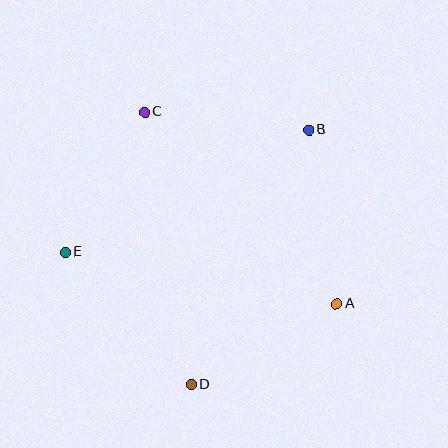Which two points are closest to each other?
Points C and E are closest to each other.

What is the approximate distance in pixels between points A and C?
The distance between A and C is approximately 271 pixels.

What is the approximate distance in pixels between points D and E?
The distance between D and E is approximately 183 pixels.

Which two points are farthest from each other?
Points B and D are farthest from each other.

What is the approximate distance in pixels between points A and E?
The distance between A and E is approximately 276 pixels.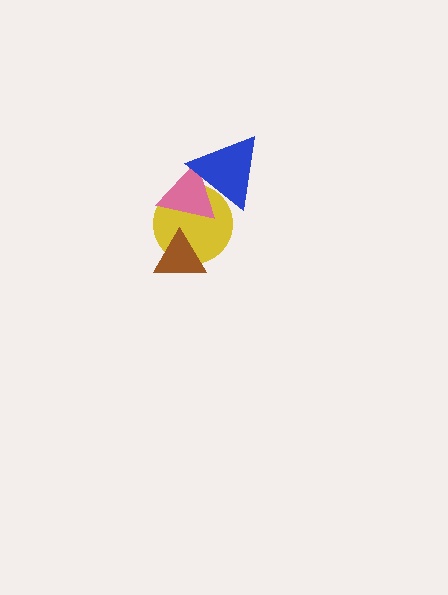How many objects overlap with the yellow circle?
3 objects overlap with the yellow circle.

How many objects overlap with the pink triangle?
2 objects overlap with the pink triangle.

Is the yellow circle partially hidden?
Yes, it is partially covered by another shape.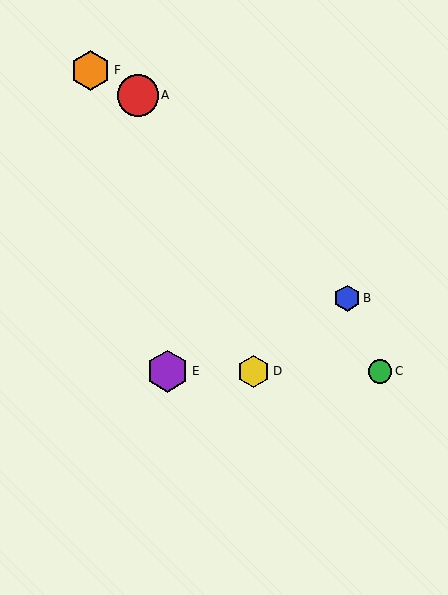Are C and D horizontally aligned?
Yes, both are at y≈371.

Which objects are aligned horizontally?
Objects C, D, E are aligned horizontally.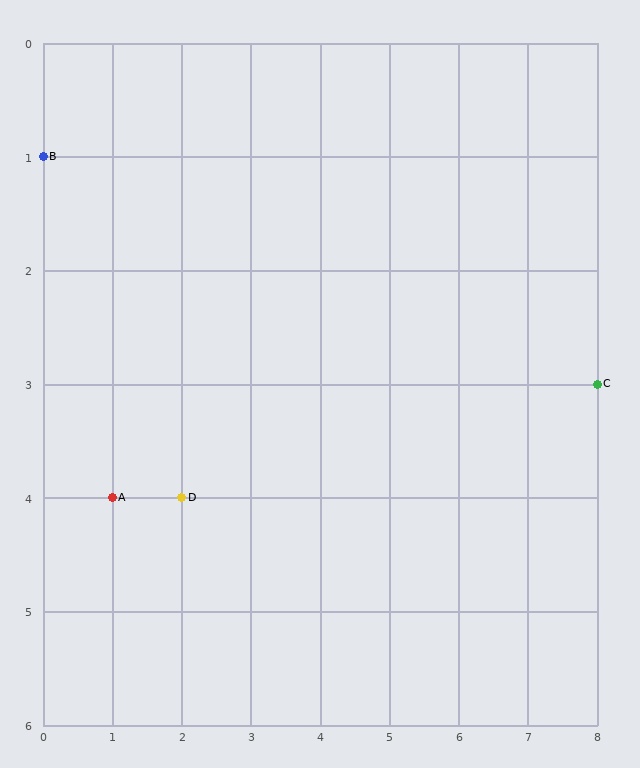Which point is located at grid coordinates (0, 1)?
Point B is at (0, 1).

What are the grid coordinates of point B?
Point B is at grid coordinates (0, 1).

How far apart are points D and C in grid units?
Points D and C are 6 columns and 1 row apart (about 6.1 grid units diagonally).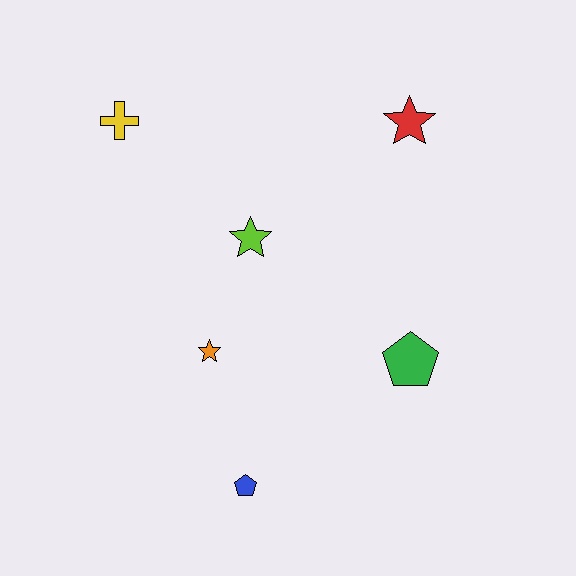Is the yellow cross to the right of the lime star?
No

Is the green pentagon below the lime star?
Yes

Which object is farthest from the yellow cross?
The blue pentagon is farthest from the yellow cross.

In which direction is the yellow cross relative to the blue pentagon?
The yellow cross is above the blue pentagon.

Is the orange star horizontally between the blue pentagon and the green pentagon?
No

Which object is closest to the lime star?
The orange star is closest to the lime star.